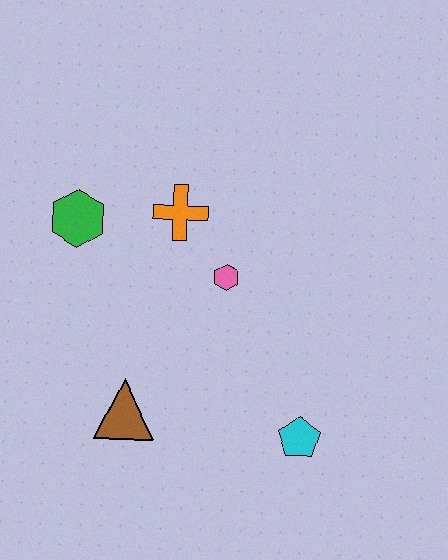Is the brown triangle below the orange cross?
Yes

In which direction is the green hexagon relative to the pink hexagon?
The green hexagon is to the left of the pink hexagon.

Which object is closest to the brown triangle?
The pink hexagon is closest to the brown triangle.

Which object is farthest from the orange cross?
The cyan pentagon is farthest from the orange cross.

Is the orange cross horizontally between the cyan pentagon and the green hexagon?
Yes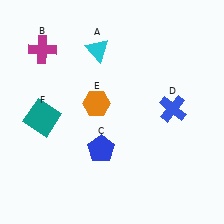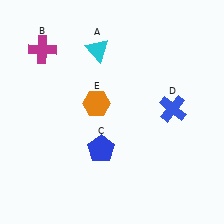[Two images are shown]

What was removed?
The teal square (F) was removed in Image 2.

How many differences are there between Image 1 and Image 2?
There is 1 difference between the two images.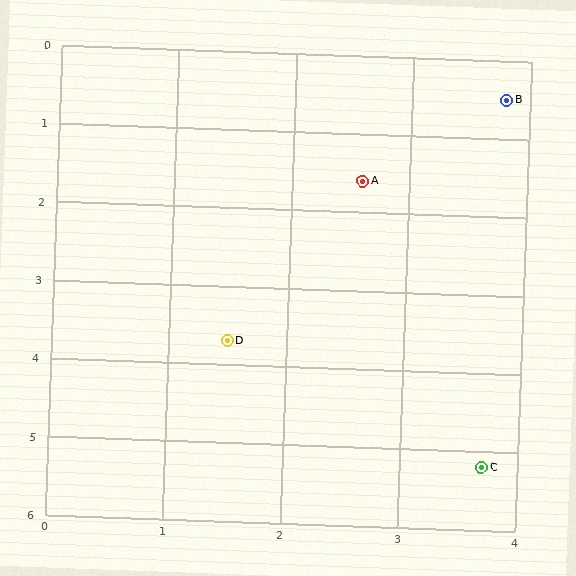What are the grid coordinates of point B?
Point B is at approximately (3.8, 0.5).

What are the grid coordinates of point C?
Point C is at approximately (3.7, 5.2).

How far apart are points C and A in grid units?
Points C and A are about 3.8 grid units apart.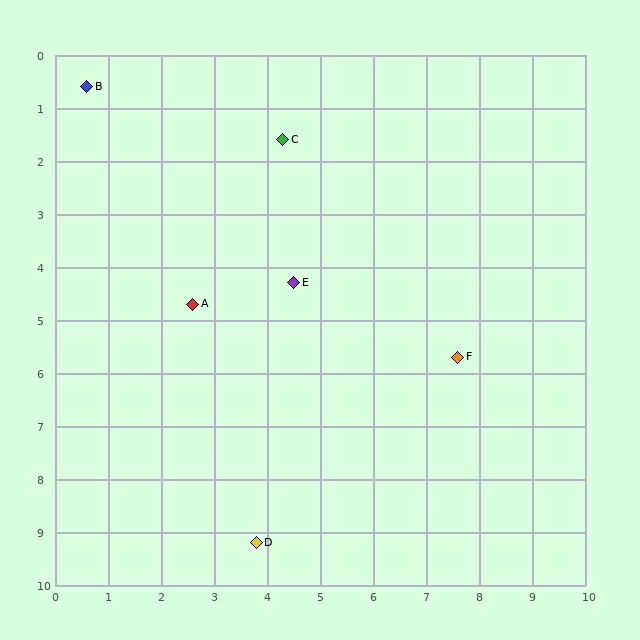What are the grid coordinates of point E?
Point E is at approximately (4.5, 4.3).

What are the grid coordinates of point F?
Point F is at approximately (7.6, 5.7).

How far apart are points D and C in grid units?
Points D and C are about 7.6 grid units apart.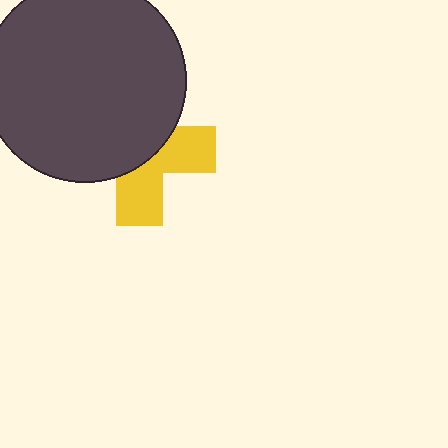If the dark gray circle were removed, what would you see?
You would see the complete yellow cross.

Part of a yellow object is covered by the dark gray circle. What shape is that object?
It is a cross.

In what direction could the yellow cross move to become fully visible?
The yellow cross could move toward the lower-right. That would shift it out from behind the dark gray circle entirely.